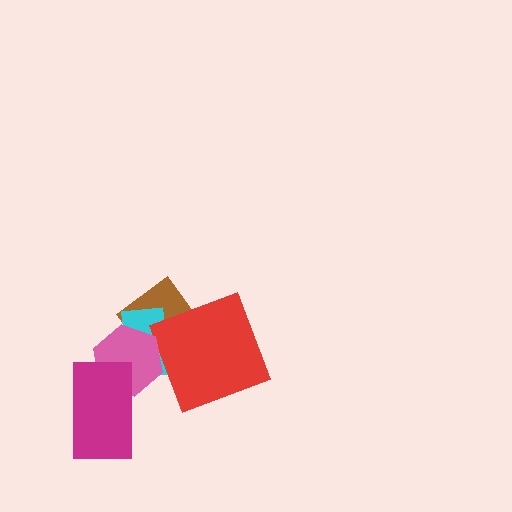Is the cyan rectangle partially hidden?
Yes, it is partially covered by another shape.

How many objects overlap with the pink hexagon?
3 objects overlap with the pink hexagon.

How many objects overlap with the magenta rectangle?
1 object overlaps with the magenta rectangle.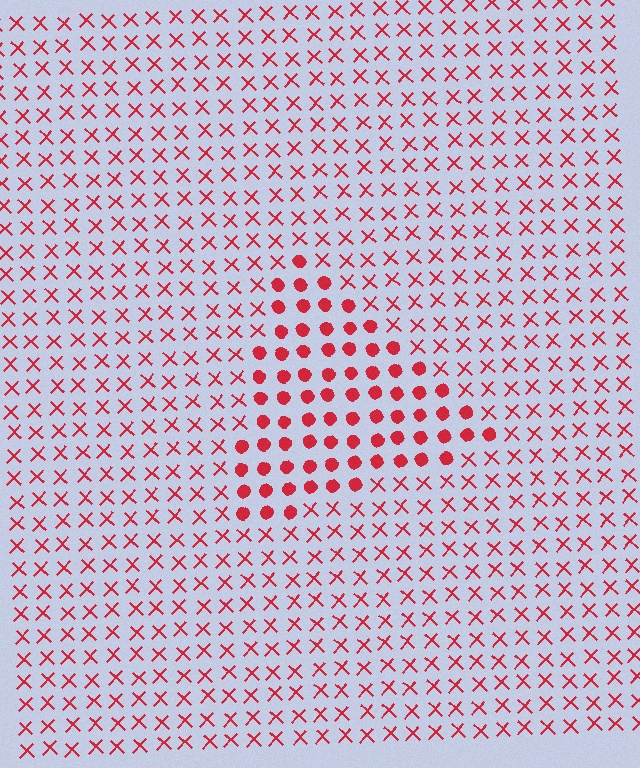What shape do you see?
I see a triangle.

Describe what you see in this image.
The image is filled with small red elements arranged in a uniform grid. A triangle-shaped region contains circles, while the surrounding area contains X marks. The boundary is defined purely by the change in element shape.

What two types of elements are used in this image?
The image uses circles inside the triangle region and X marks outside it.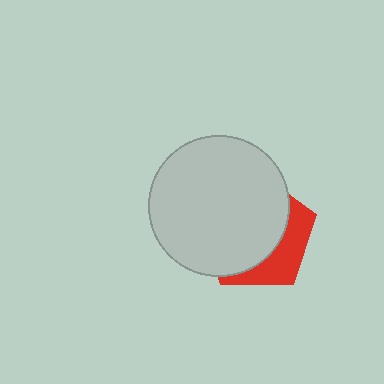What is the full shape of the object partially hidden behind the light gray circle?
The partially hidden object is a red pentagon.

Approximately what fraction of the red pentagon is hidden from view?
Roughly 68% of the red pentagon is hidden behind the light gray circle.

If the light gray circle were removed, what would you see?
You would see the complete red pentagon.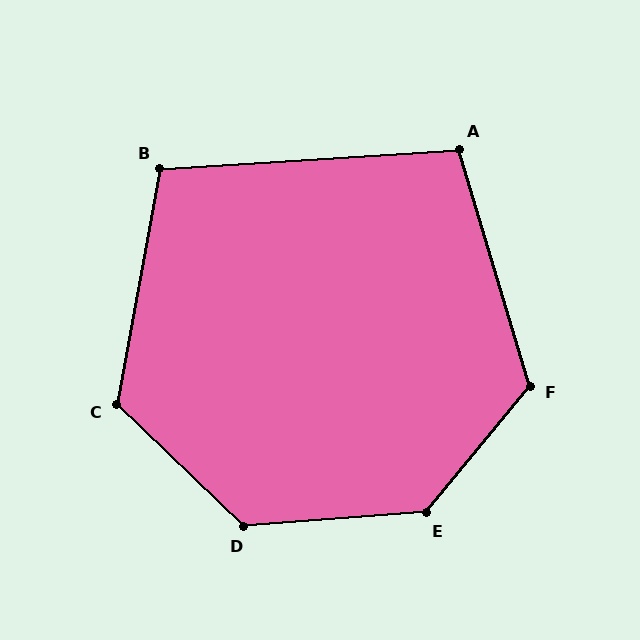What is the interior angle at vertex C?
Approximately 124 degrees (obtuse).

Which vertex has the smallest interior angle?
A, at approximately 103 degrees.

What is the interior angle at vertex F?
Approximately 124 degrees (obtuse).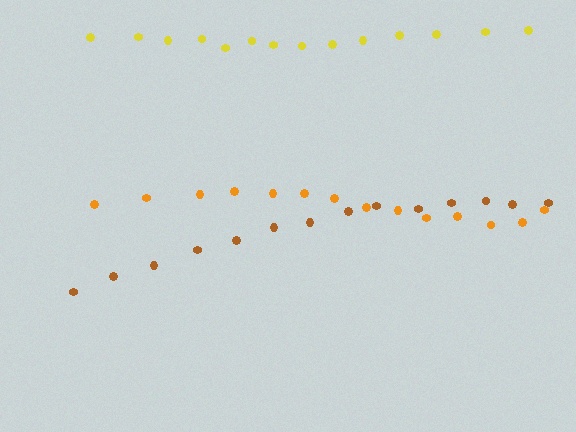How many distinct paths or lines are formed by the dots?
There are 3 distinct paths.